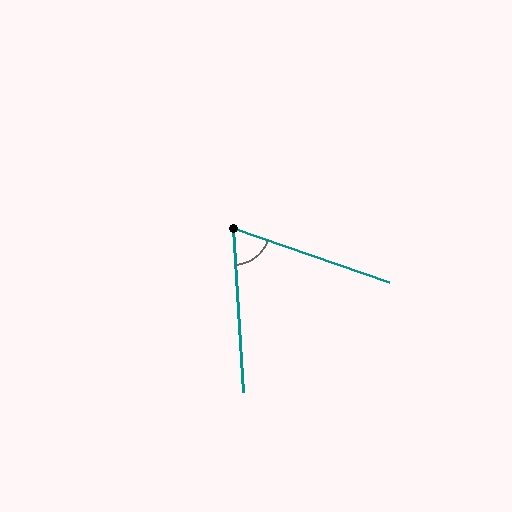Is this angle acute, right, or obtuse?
It is acute.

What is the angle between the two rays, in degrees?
Approximately 67 degrees.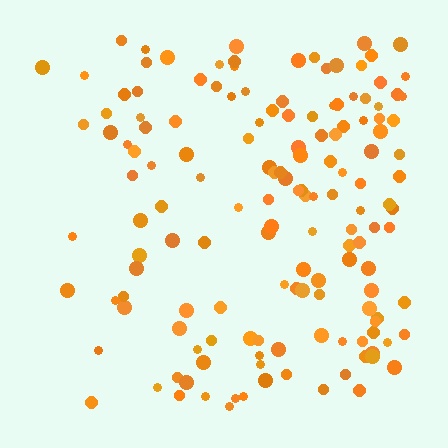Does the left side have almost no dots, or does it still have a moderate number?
Still a moderate number, just noticeably fewer than the right.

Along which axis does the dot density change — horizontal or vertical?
Horizontal.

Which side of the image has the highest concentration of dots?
The right.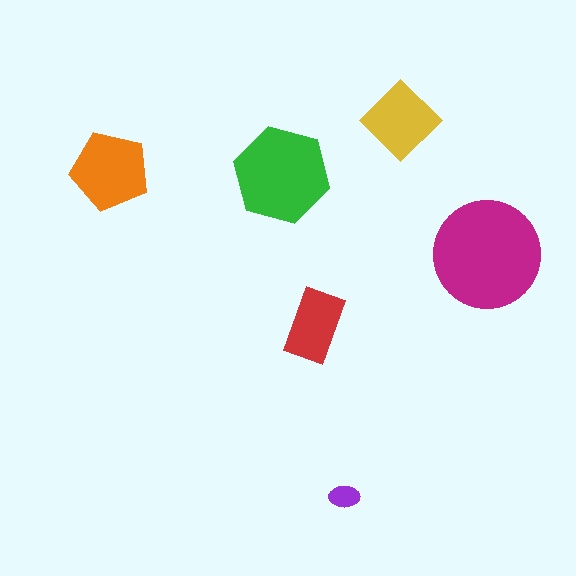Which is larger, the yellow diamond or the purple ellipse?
The yellow diamond.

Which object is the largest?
The magenta circle.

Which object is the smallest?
The purple ellipse.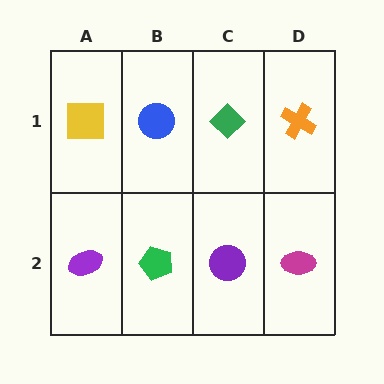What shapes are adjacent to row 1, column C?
A purple circle (row 2, column C), a blue circle (row 1, column B), an orange cross (row 1, column D).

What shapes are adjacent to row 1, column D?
A magenta ellipse (row 2, column D), a green diamond (row 1, column C).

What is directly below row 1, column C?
A purple circle.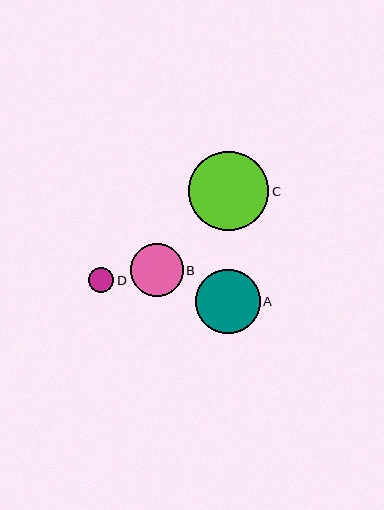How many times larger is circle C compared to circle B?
Circle C is approximately 1.5 times the size of circle B.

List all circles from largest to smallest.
From largest to smallest: C, A, B, D.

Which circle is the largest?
Circle C is the largest with a size of approximately 80 pixels.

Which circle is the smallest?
Circle D is the smallest with a size of approximately 25 pixels.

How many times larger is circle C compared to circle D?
Circle C is approximately 3.2 times the size of circle D.